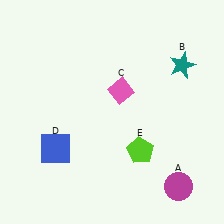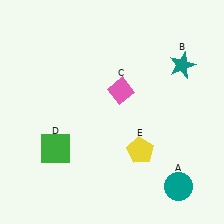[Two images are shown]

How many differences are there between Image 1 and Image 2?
There are 3 differences between the two images.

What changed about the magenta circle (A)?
In Image 1, A is magenta. In Image 2, it changed to teal.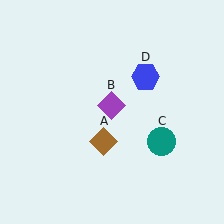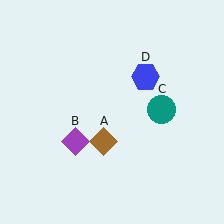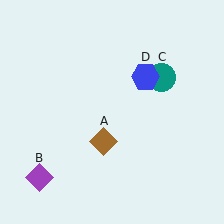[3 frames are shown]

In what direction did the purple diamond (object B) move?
The purple diamond (object B) moved down and to the left.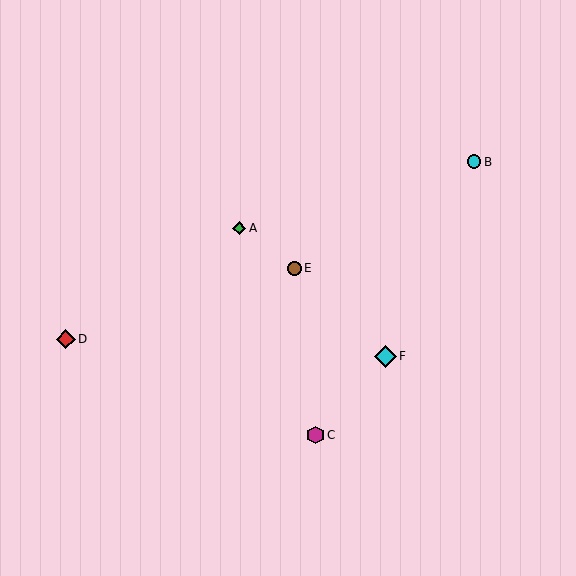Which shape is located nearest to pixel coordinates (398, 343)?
The cyan diamond (labeled F) at (385, 356) is nearest to that location.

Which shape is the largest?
The cyan diamond (labeled F) is the largest.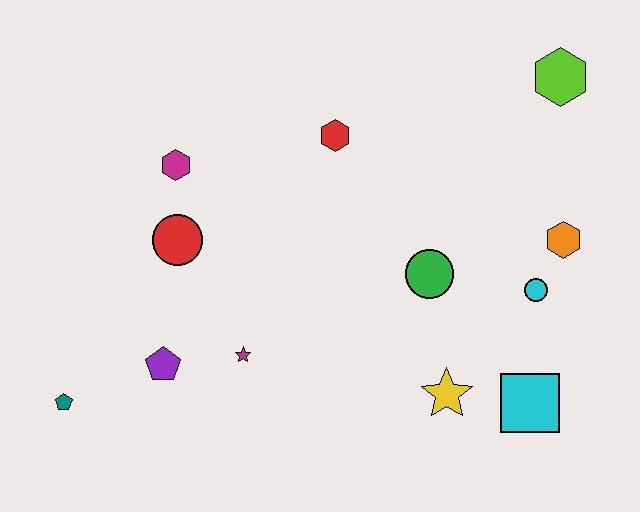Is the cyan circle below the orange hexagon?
Yes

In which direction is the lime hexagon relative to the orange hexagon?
The lime hexagon is above the orange hexagon.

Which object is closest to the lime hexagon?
The orange hexagon is closest to the lime hexagon.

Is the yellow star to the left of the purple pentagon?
No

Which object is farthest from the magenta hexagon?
The cyan square is farthest from the magenta hexagon.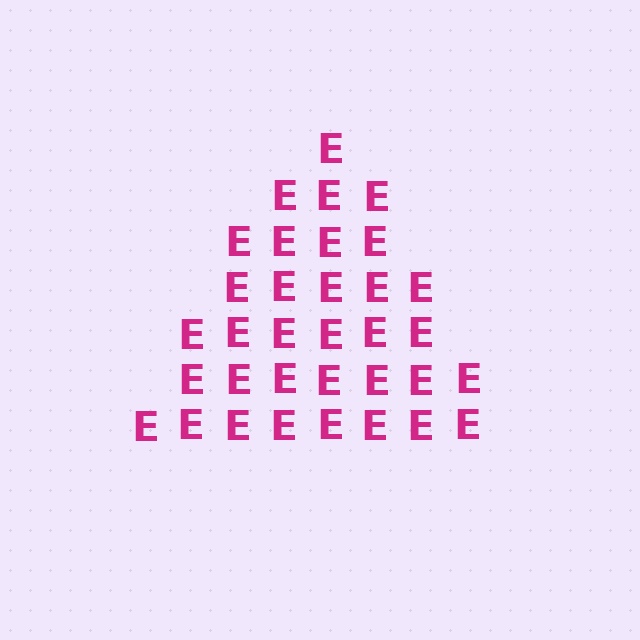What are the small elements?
The small elements are letter E's.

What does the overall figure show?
The overall figure shows a triangle.